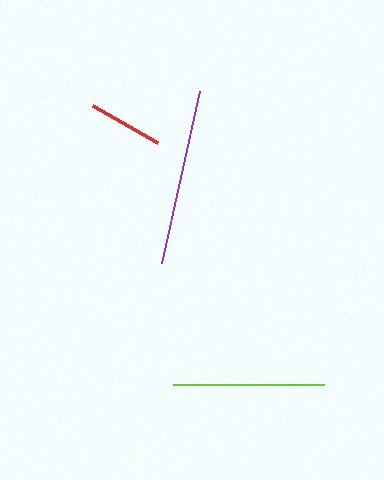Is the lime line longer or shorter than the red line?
The lime line is longer than the red line.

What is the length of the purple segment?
The purple segment is approximately 177 pixels long.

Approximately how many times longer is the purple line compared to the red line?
The purple line is approximately 2.4 times the length of the red line.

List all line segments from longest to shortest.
From longest to shortest: purple, lime, red.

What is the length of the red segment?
The red segment is approximately 74 pixels long.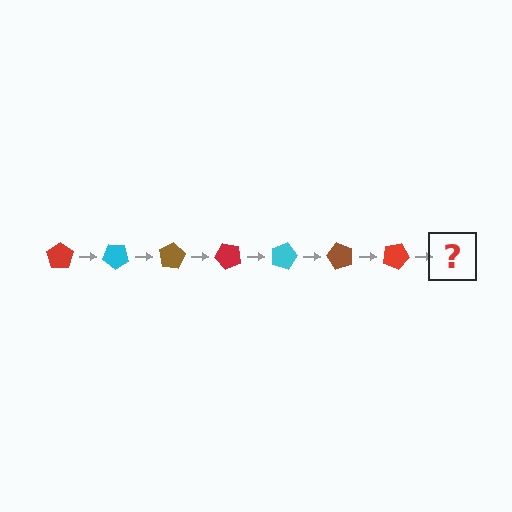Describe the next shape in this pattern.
It should be a cyan pentagon, rotated 280 degrees from the start.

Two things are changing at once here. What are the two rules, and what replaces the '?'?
The two rules are that it rotates 40 degrees each step and the color cycles through red, cyan, and brown. The '?' should be a cyan pentagon, rotated 280 degrees from the start.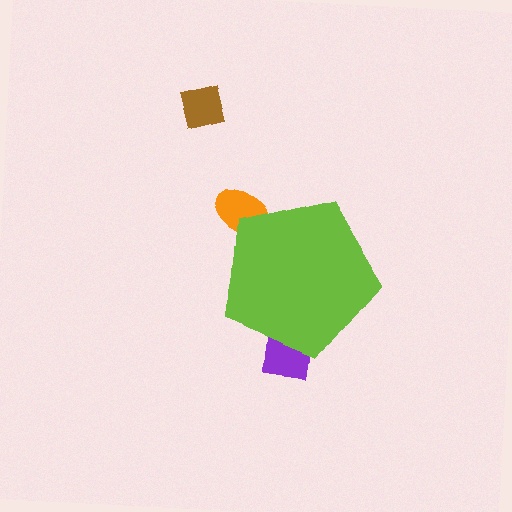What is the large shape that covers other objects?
A lime pentagon.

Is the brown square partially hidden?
No, the brown square is fully visible.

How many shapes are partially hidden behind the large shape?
2 shapes are partially hidden.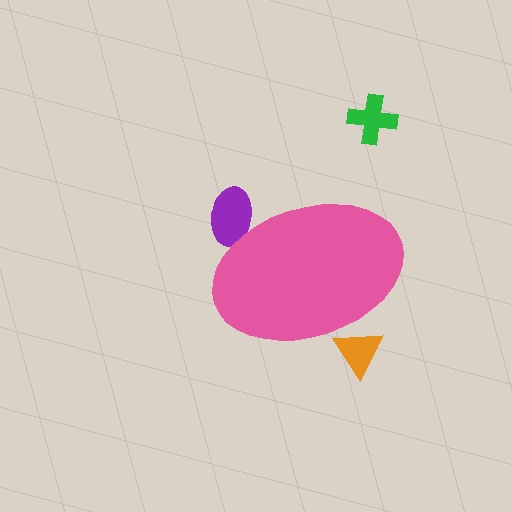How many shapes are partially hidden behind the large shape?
2 shapes are partially hidden.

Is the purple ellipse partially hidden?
Yes, the purple ellipse is partially hidden behind the pink ellipse.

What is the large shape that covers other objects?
A pink ellipse.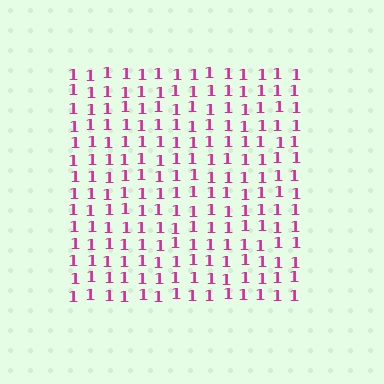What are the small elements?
The small elements are digit 1's.